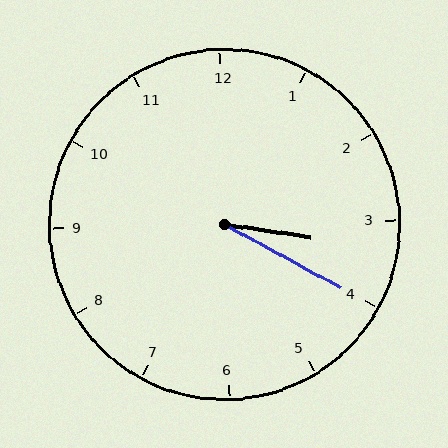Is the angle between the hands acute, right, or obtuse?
It is acute.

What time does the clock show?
3:20.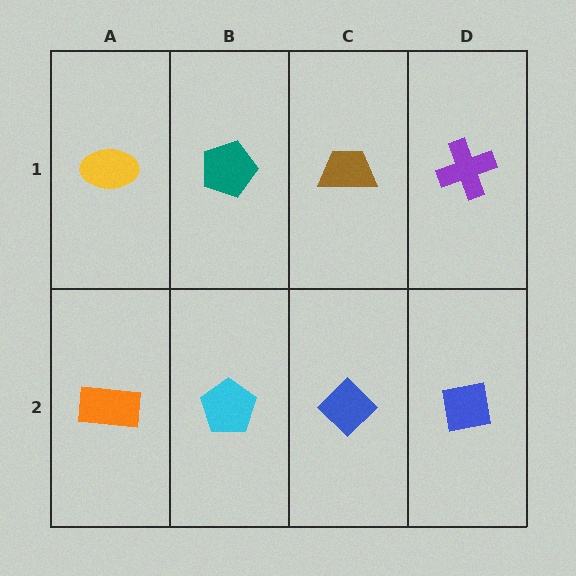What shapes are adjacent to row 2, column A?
A yellow ellipse (row 1, column A), a cyan pentagon (row 2, column B).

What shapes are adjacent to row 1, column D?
A blue square (row 2, column D), a brown trapezoid (row 1, column C).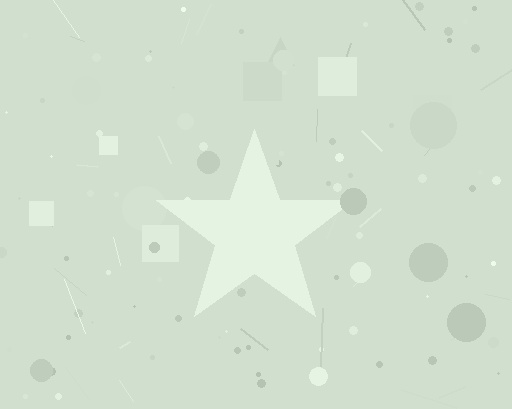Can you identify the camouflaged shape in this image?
The camouflaged shape is a star.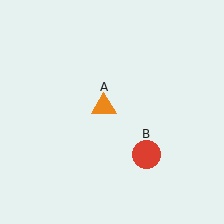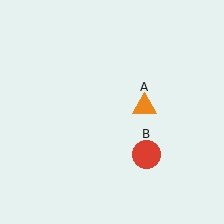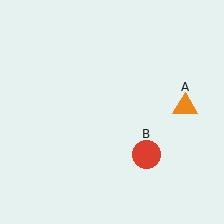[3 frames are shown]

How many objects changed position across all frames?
1 object changed position: orange triangle (object A).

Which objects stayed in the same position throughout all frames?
Red circle (object B) remained stationary.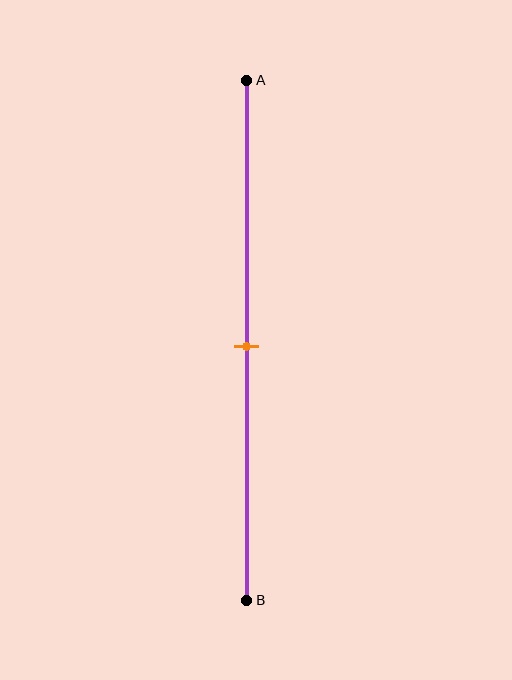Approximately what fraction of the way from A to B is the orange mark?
The orange mark is approximately 50% of the way from A to B.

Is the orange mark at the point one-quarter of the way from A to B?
No, the mark is at about 50% from A, not at the 25% one-quarter point.